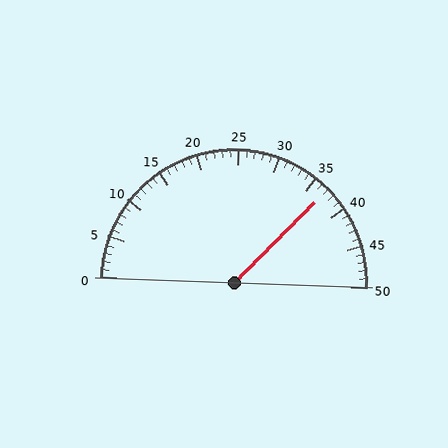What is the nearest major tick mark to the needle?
The nearest major tick mark is 35.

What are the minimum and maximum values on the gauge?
The gauge ranges from 0 to 50.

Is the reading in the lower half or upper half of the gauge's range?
The reading is in the upper half of the range (0 to 50).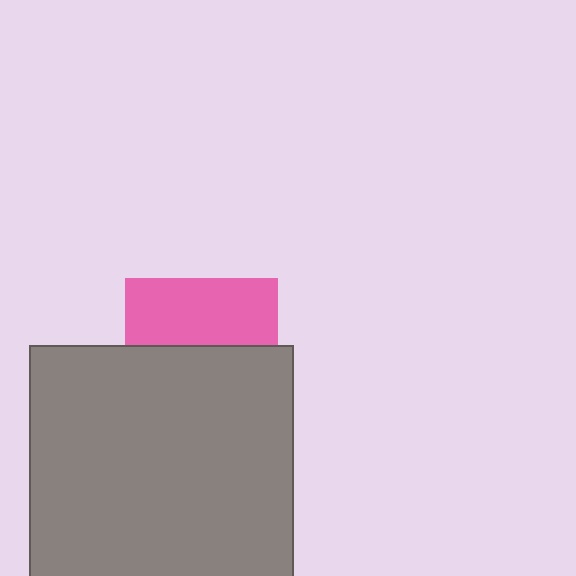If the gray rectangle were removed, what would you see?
You would see the complete pink square.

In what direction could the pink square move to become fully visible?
The pink square could move up. That would shift it out from behind the gray rectangle entirely.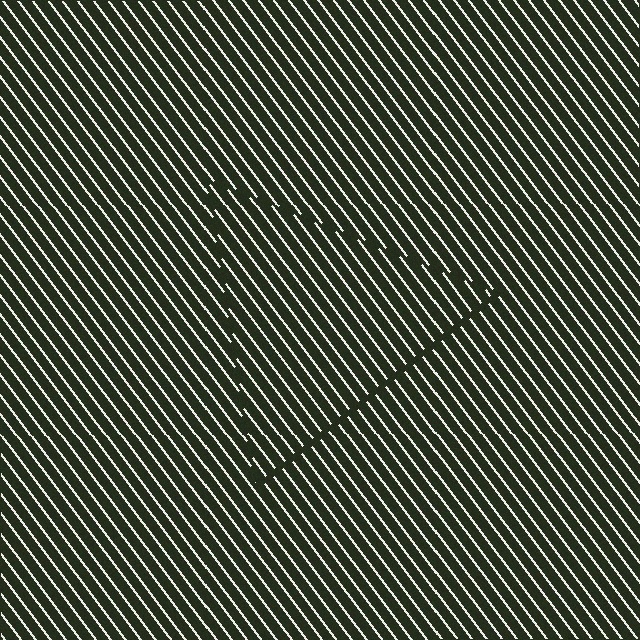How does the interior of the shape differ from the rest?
The interior of the shape contains the same grating, shifted by half a period — the contour is defined by the phase discontinuity where line-ends from the inner and outer gratings abut.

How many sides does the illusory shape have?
3 sides — the line-ends trace a triangle.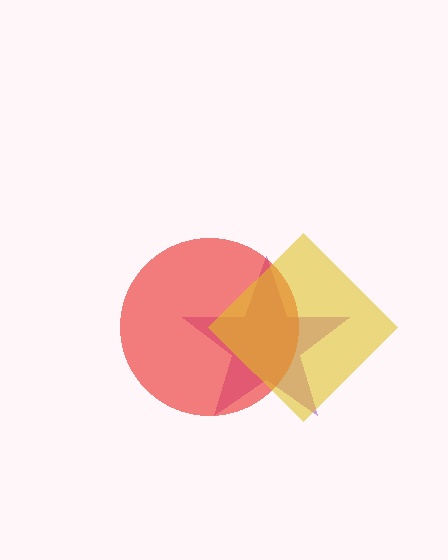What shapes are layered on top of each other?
The layered shapes are: a purple star, a red circle, a yellow diamond.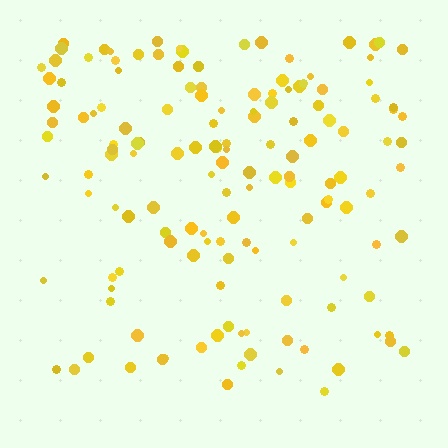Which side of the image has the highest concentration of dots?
The top.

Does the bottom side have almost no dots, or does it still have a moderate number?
Still a moderate number, just noticeably fewer than the top.